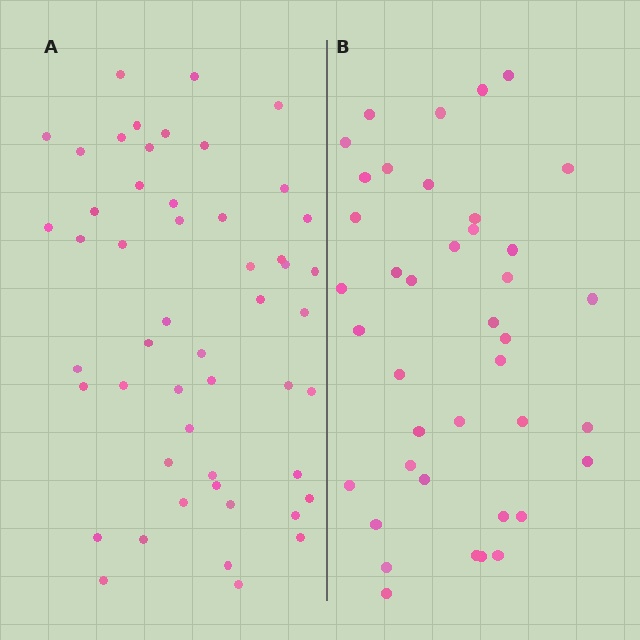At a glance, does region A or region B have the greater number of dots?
Region A (the left region) has more dots.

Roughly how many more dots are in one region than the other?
Region A has roughly 12 or so more dots than region B.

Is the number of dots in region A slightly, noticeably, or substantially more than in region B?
Region A has noticeably more, but not dramatically so. The ratio is roughly 1.3 to 1.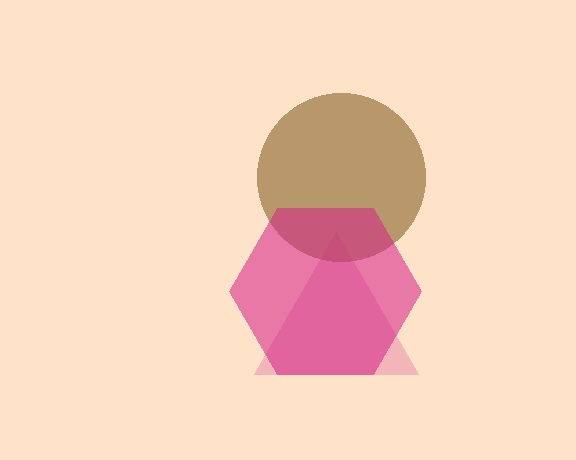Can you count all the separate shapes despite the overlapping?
Yes, there are 3 separate shapes.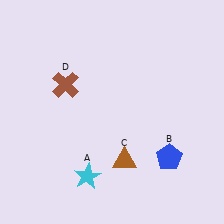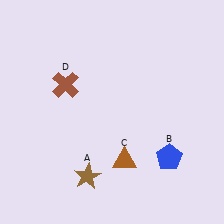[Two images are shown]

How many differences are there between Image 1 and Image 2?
There is 1 difference between the two images.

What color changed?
The star (A) changed from cyan in Image 1 to brown in Image 2.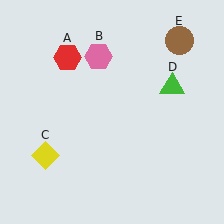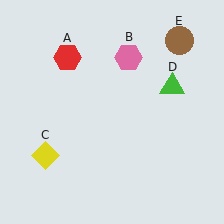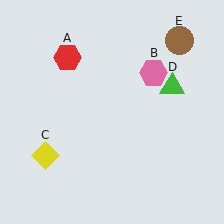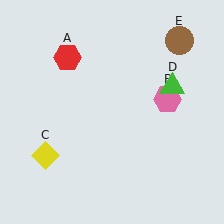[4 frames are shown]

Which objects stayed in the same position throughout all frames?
Red hexagon (object A) and yellow diamond (object C) and green triangle (object D) and brown circle (object E) remained stationary.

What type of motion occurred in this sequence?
The pink hexagon (object B) rotated clockwise around the center of the scene.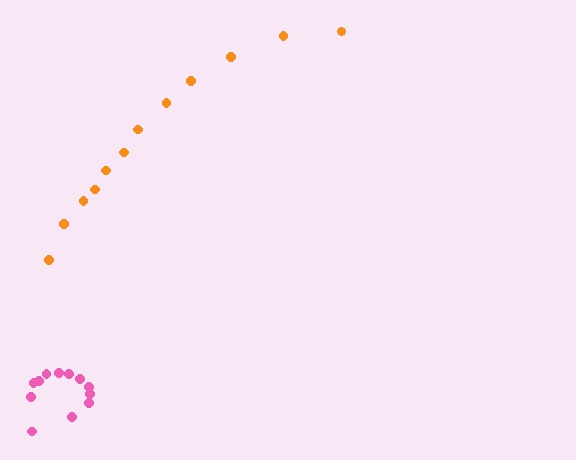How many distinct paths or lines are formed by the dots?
There are 2 distinct paths.